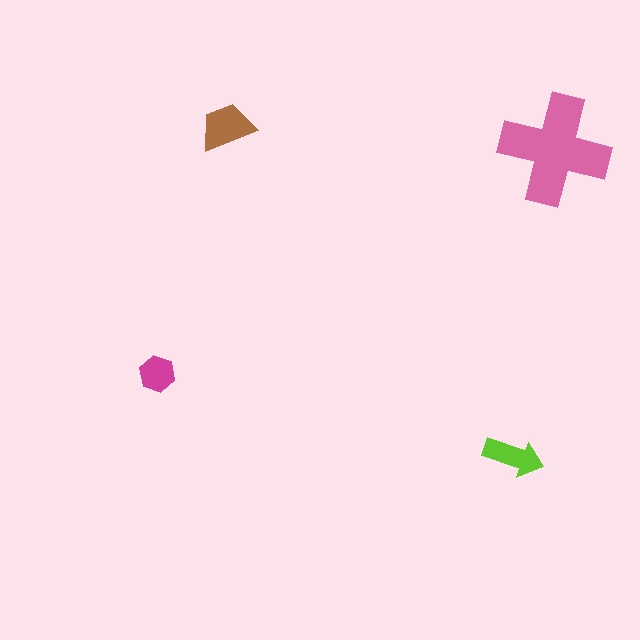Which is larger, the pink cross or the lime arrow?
The pink cross.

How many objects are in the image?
There are 4 objects in the image.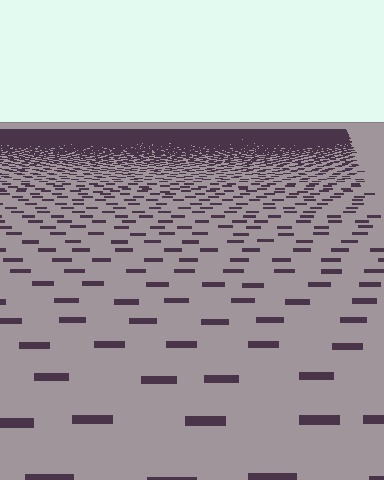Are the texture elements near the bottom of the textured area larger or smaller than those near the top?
Larger. Near the bottom, elements are closer to the viewer and appear at a bigger on-screen size.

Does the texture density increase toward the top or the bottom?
Density increases toward the top.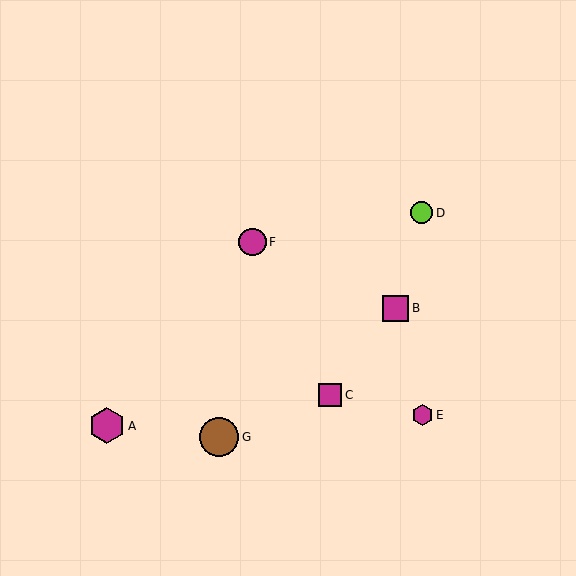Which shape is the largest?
The brown circle (labeled G) is the largest.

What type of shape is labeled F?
Shape F is a magenta circle.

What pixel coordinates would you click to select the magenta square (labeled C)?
Click at (330, 395) to select the magenta square C.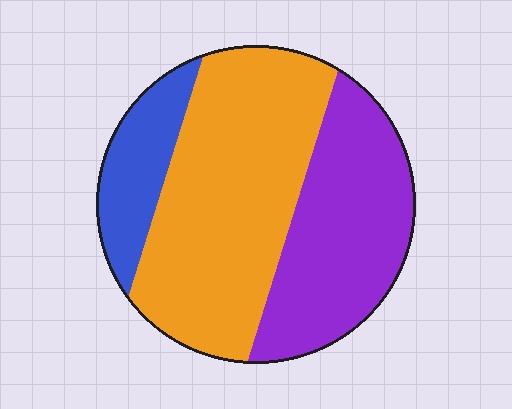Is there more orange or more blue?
Orange.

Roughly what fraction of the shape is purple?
Purple covers about 35% of the shape.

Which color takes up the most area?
Orange, at roughly 50%.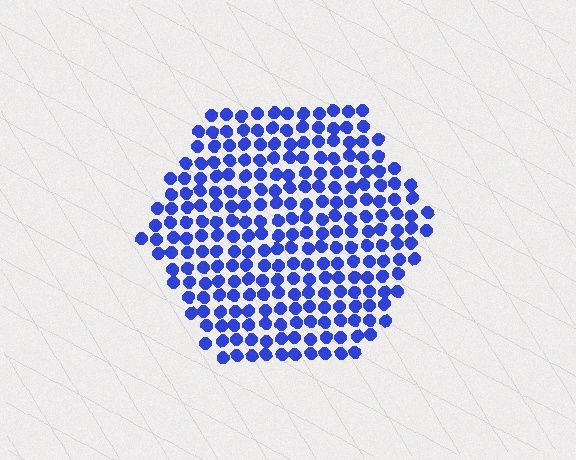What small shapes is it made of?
It is made of small circles.